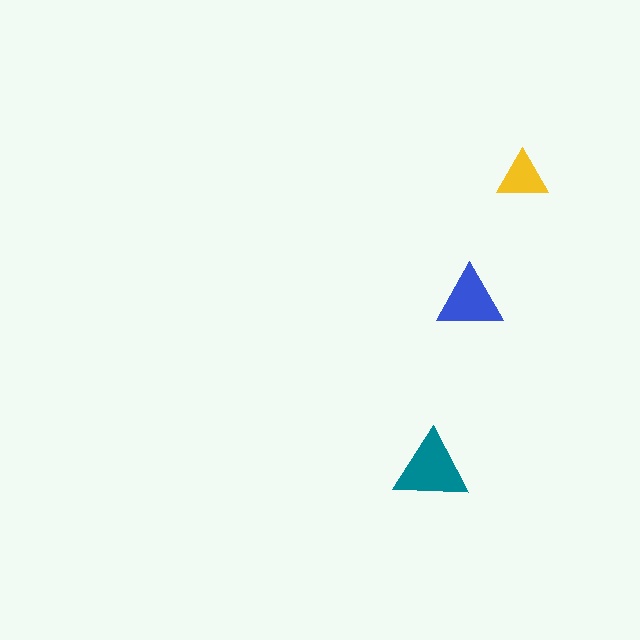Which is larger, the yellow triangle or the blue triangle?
The blue one.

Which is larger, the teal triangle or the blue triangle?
The teal one.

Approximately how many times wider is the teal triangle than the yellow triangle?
About 1.5 times wider.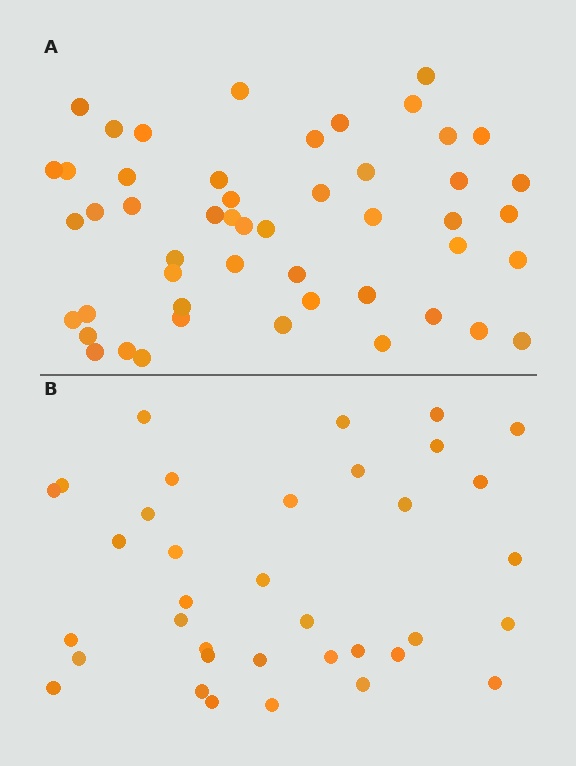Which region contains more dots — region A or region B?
Region A (the top region) has more dots.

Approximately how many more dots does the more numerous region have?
Region A has approximately 15 more dots than region B.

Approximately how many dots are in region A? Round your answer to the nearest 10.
About 50 dots.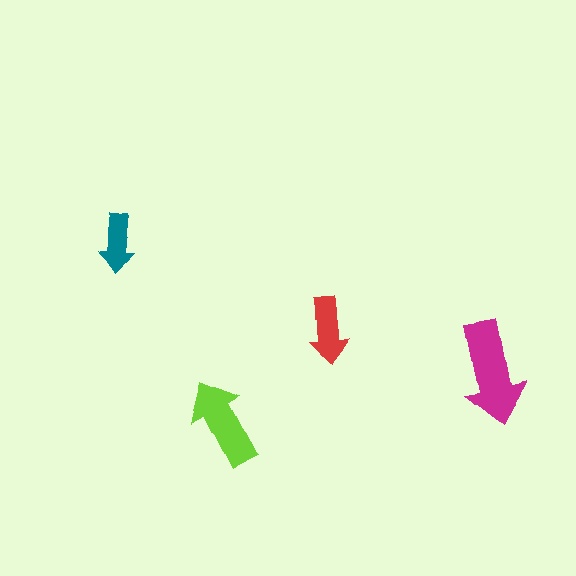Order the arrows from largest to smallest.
the magenta one, the lime one, the red one, the teal one.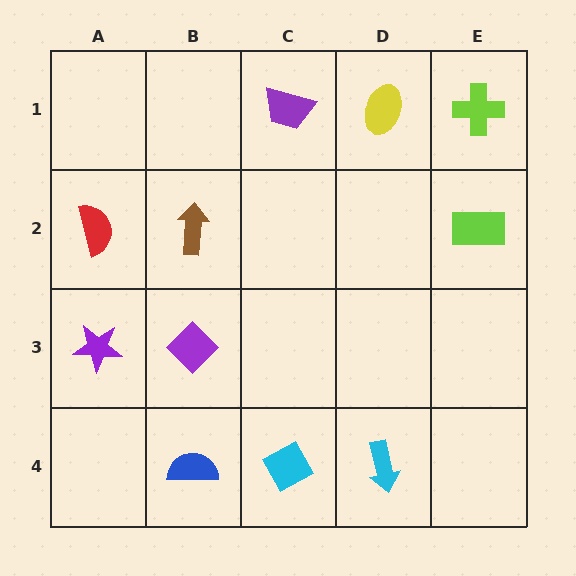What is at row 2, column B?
A brown arrow.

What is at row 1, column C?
A purple trapezoid.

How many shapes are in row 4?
3 shapes.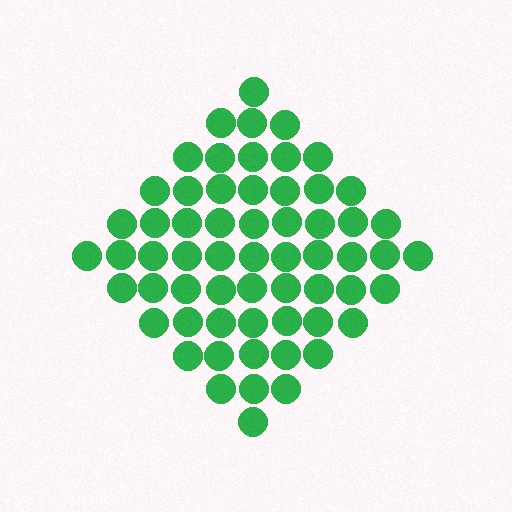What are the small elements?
The small elements are circles.